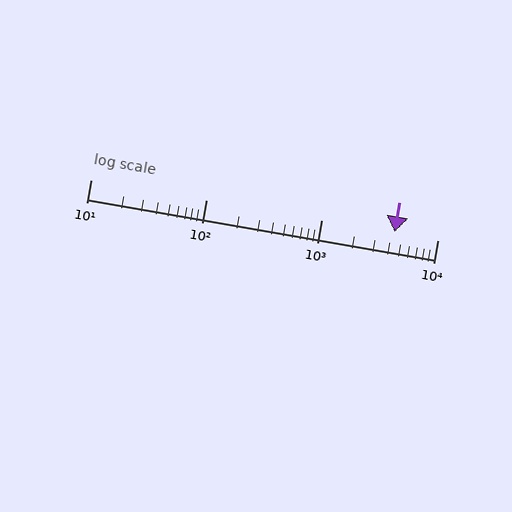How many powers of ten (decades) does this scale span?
The scale spans 3 decades, from 10 to 10000.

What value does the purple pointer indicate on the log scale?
The pointer indicates approximately 4300.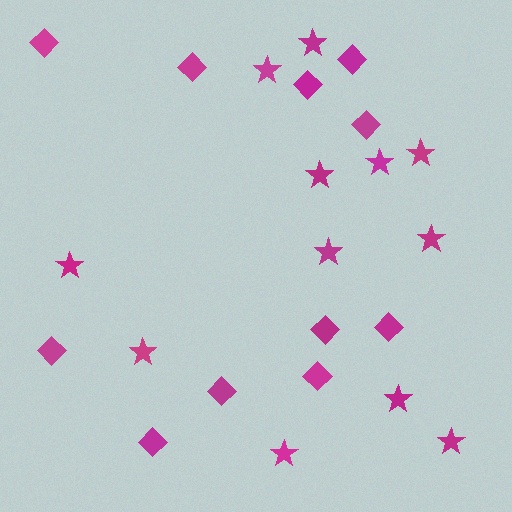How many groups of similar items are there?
There are 2 groups: one group of stars (12) and one group of diamonds (11).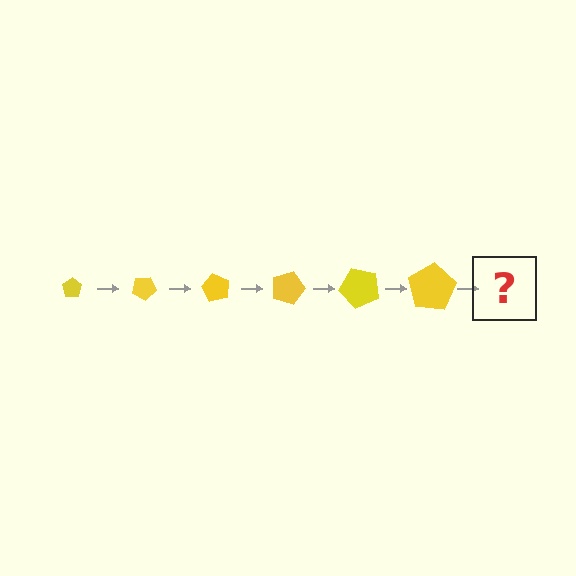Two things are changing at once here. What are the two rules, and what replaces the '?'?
The two rules are that the pentagon grows larger each step and it rotates 30 degrees each step. The '?' should be a pentagon, larger than the previous one and rotated 180 degrees from the start.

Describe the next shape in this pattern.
It should be a pentagon, larger than the previous one and rotated 180 degrees from the start.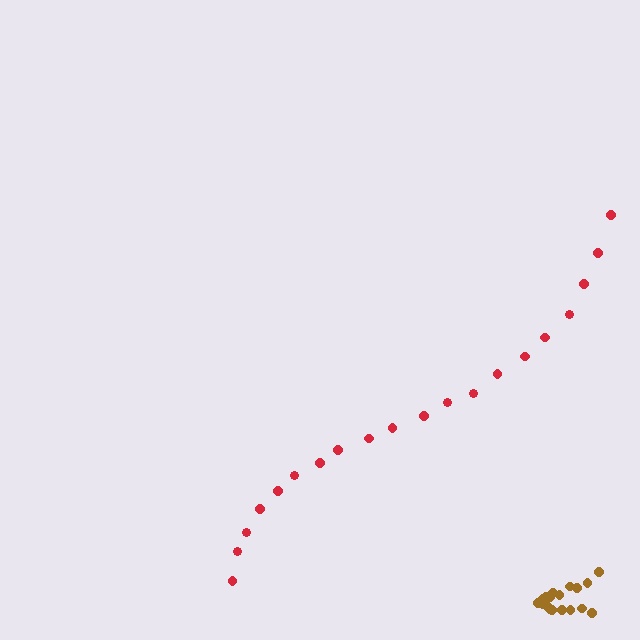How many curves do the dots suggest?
There are 2 distinct paths.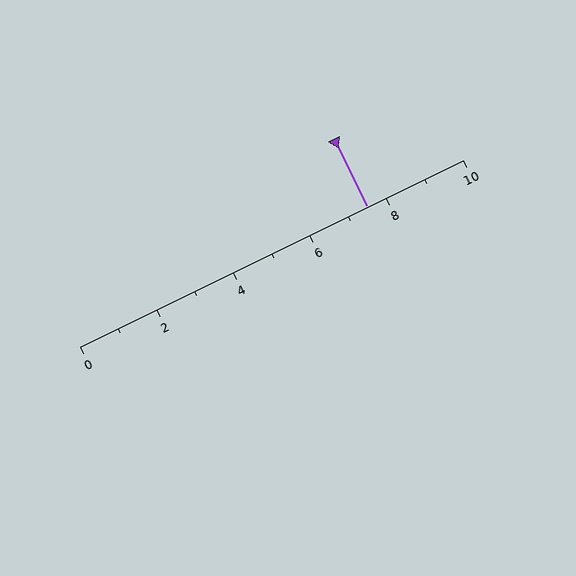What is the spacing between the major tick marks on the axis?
The major ticks are spaced 2 apart.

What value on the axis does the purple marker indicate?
The marker indicates approximately 7.5.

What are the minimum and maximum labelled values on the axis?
The axis runs from 0 to 10.